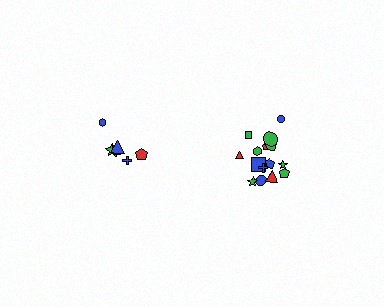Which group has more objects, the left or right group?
The right group.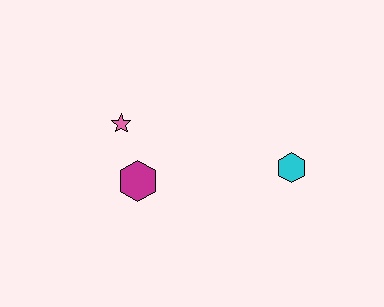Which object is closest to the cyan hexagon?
The magenta hexagon is closest to the cyan hexagon.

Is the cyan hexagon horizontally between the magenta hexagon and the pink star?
No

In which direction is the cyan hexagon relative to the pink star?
The cyan hexagon is to the right of the pink star.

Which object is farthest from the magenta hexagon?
The cyan hexagon is farthest from the magenta hexagon.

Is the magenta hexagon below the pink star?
Yes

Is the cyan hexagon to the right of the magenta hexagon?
Yes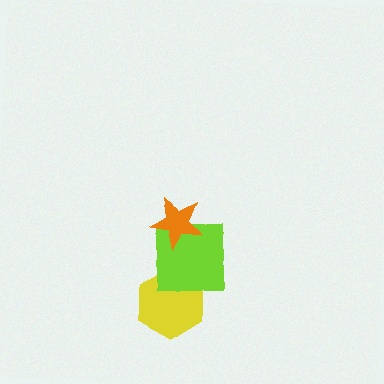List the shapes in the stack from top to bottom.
From top to bottom: the orange star, the lime square, the yellow hexagon.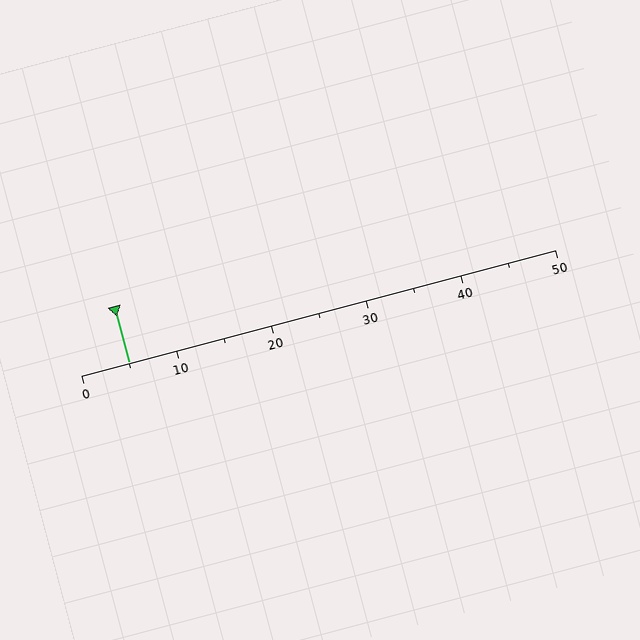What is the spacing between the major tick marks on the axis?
The major ticks are spaced 10 apart.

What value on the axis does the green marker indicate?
The marker indicates approximately 5.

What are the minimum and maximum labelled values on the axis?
The axis runs from 0 to 50.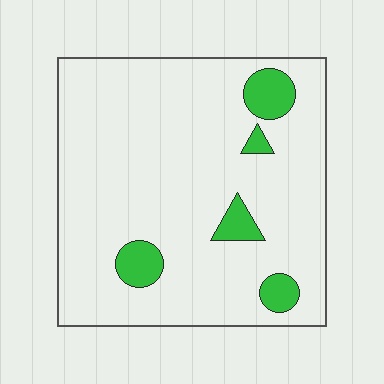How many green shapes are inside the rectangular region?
5.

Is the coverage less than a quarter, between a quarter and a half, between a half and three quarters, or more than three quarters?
Less than a quarter.